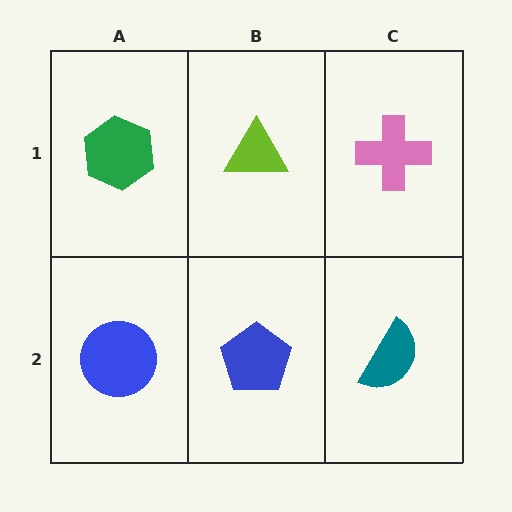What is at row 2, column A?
A blue circle.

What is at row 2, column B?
A blue pentagon.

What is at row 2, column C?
A teal semicircle.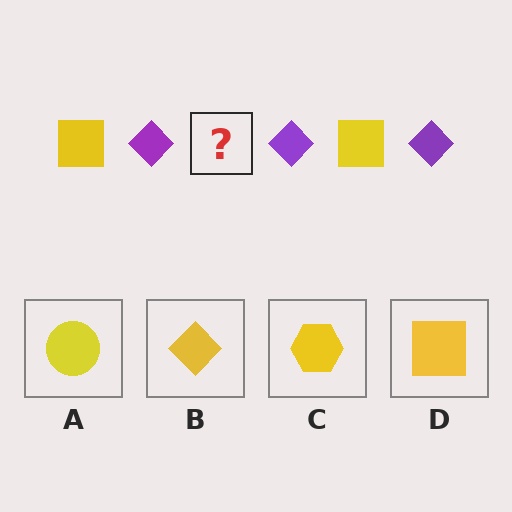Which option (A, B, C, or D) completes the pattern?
D.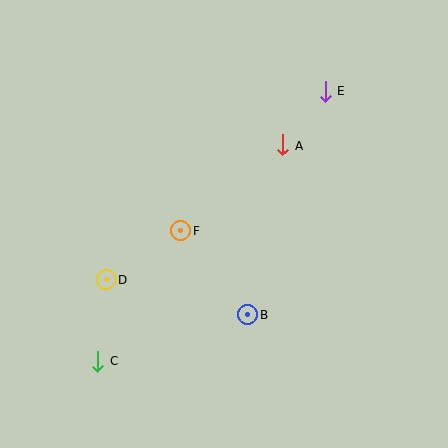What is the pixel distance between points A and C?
The distance between A and C is 284 pixels.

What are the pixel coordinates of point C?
Point C is at (98, 361).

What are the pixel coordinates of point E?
Point E is at (325, 91).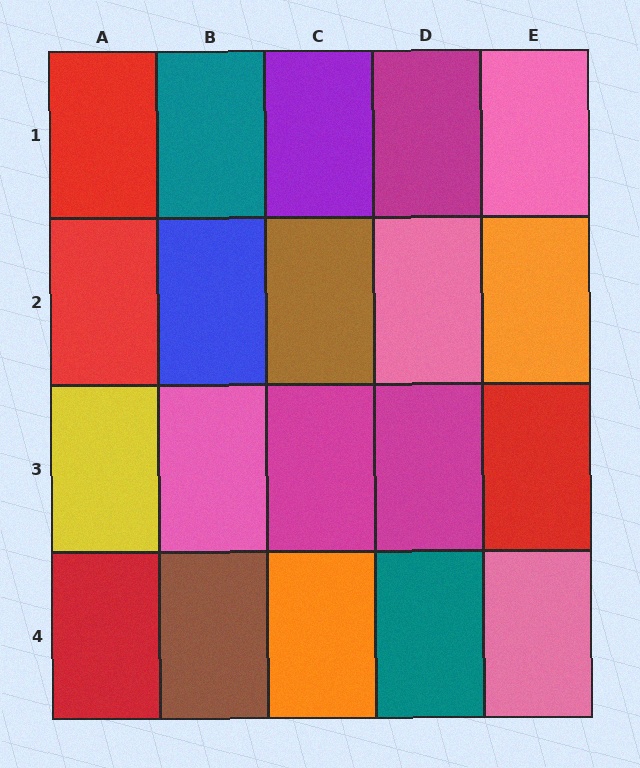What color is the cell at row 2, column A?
Red.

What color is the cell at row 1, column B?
Teal.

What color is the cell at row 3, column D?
Magenta.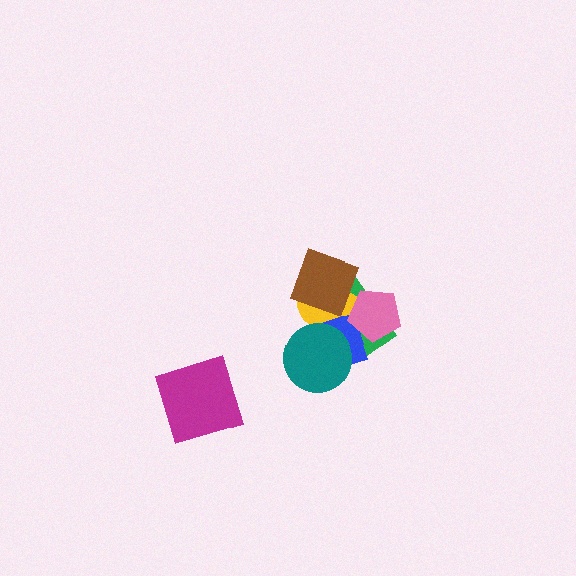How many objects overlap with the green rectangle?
5 objects overlap with the green rectangle.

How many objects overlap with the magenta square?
0 objects overlap with the magenta square.